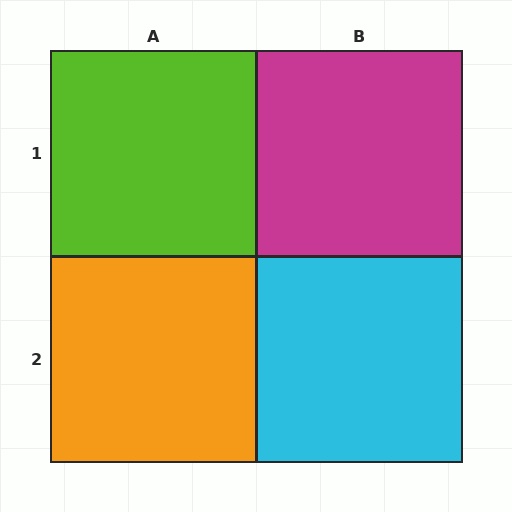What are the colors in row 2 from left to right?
Orange, cyan.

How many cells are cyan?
1 cell is cyan.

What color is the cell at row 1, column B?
Magenta.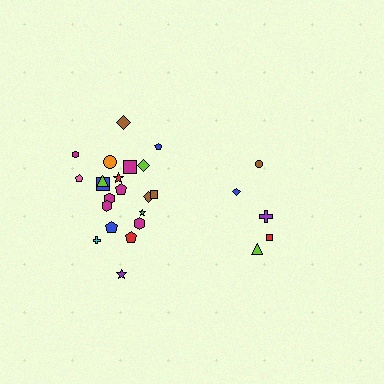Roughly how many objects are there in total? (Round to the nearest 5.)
Roughly 25 objects in total.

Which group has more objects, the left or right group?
The left group.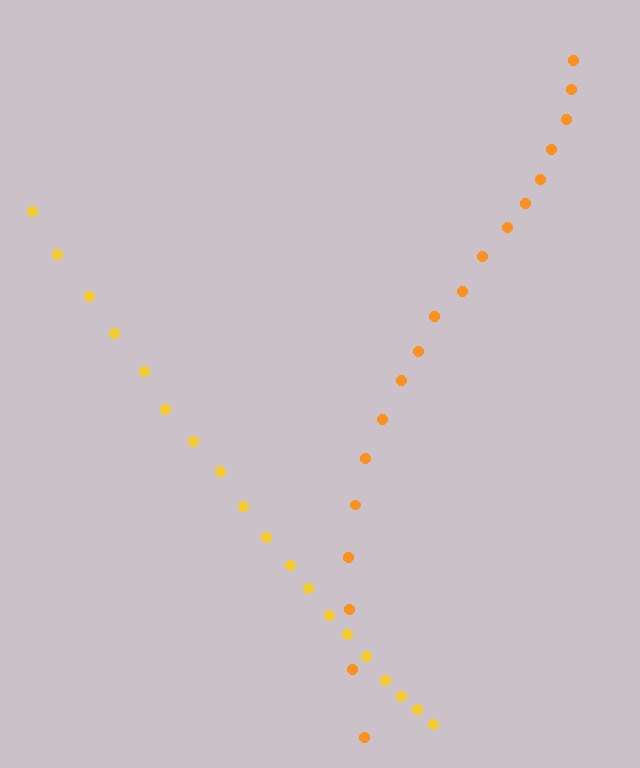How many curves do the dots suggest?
There are 2 distinct paths.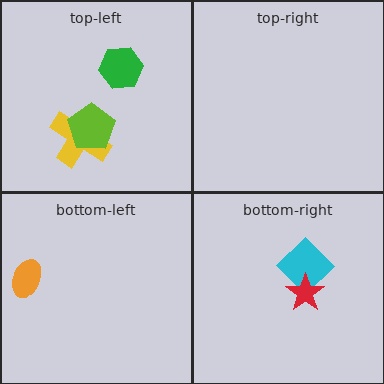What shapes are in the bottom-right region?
The cyan diamond, the red star.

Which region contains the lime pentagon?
The top-left region.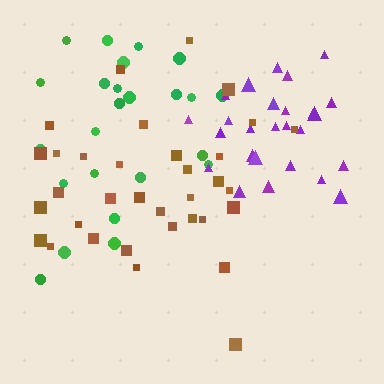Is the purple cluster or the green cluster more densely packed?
Purple.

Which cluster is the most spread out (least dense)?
Brown.